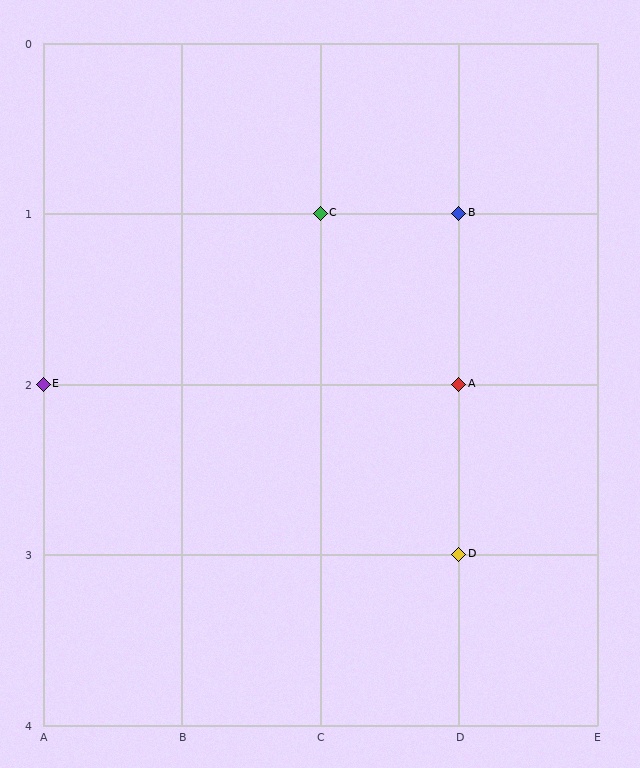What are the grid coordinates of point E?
Point E is at grid coordinates (A, 2).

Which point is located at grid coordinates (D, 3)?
Point D is at (D, 3).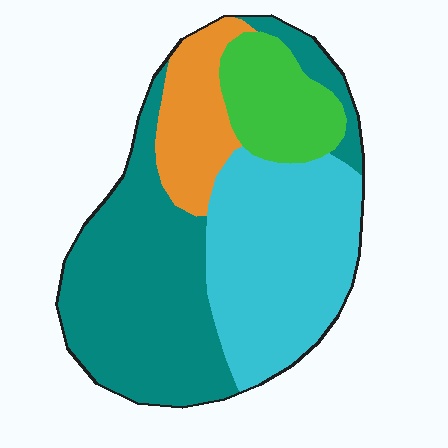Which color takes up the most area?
Teal, at roughly 40%.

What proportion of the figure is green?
Green takes up about one eighth (1/8) of the figure.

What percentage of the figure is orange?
Orange takes up about one eighth (1/8) of the figure.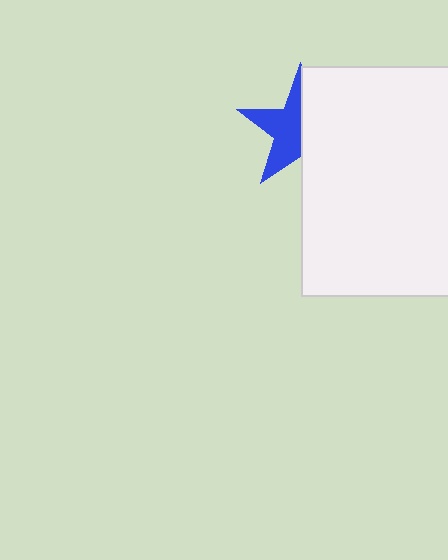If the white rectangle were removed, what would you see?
You would see the complete blue star.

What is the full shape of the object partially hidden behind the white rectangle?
The partially hidden object is a blue star.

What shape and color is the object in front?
The object in front is a white rectangle.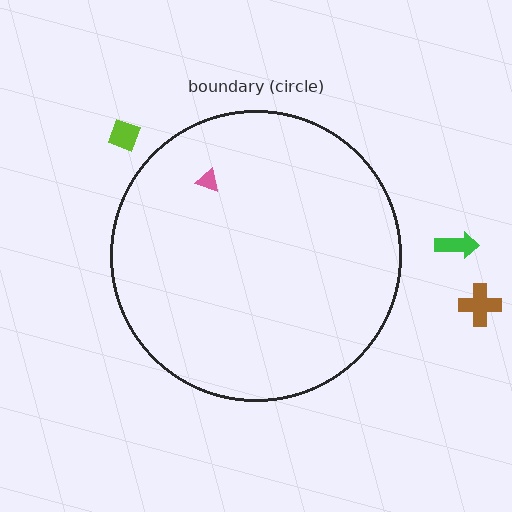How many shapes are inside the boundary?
1 inside, 3 outside.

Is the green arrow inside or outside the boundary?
Outside.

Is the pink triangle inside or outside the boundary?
Inside.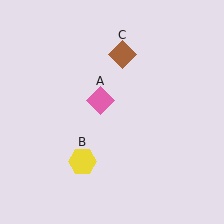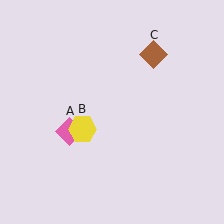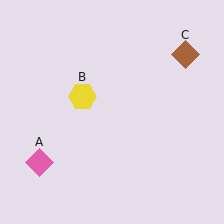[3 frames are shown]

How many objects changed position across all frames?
3 objects changed position: pink diamond (object A), yellow hexagon (object B), brown diamond (object C).